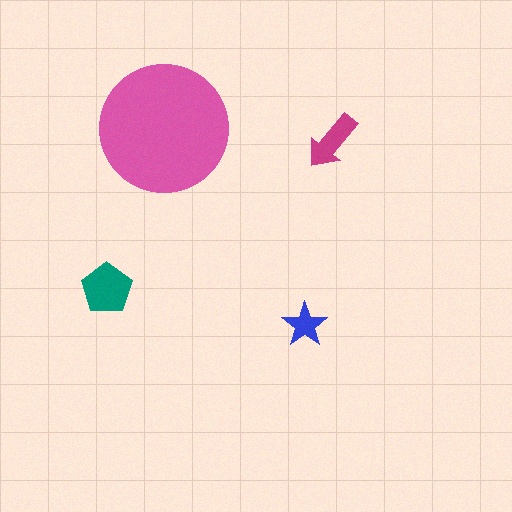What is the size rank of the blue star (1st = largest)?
4th.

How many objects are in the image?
There are 4 objects in the image.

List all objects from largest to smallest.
The pink circle, the teal pentagon, the magenta arrow, the blue star.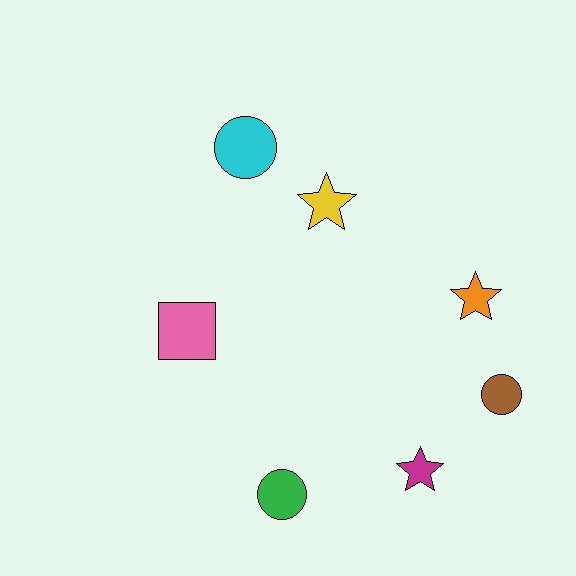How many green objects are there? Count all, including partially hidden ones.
There is 1 green object.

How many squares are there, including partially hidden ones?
There is 1 square.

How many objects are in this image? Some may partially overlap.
There are 7 objects.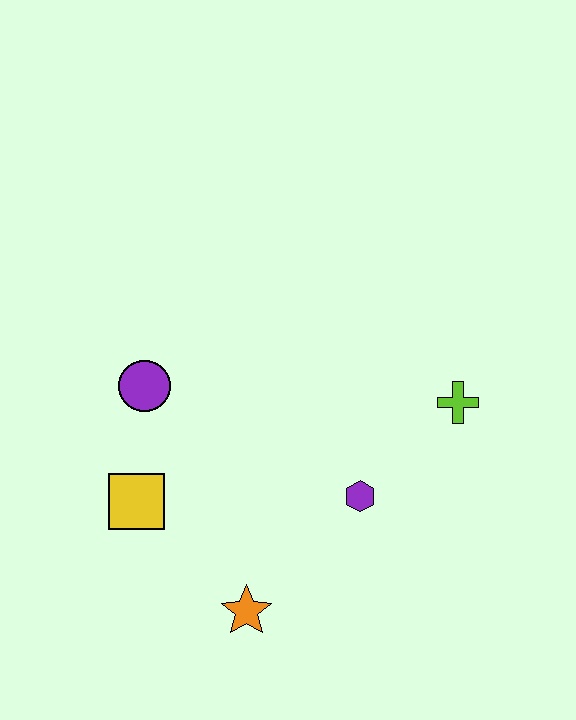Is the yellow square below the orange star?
No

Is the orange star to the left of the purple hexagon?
Yes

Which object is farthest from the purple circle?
The lime cross is farthest from the purple circle.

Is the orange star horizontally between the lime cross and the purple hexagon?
No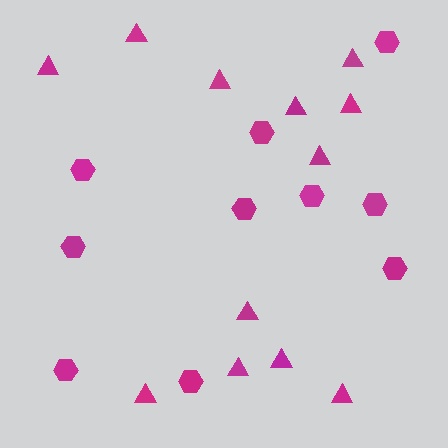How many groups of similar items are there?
There are 2 groups: one group of hexagons (10) and one group of triangles (12).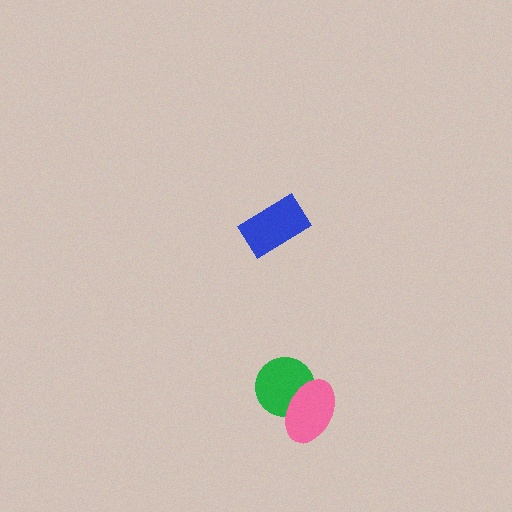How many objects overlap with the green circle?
1 object overlaps with the green circle.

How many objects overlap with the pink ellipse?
1 object overlaps with the pink ellipse.